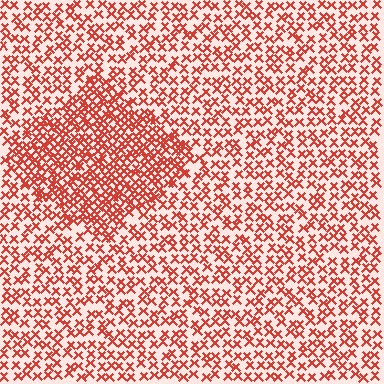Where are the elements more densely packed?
The elements are more densely packed inside the diamond boundary.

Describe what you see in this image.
The image contains small red elements arranged at two different densities. A diamond-shaped region is visible where the elements are more densely packed than the surrounding area.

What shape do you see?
I see a diamond.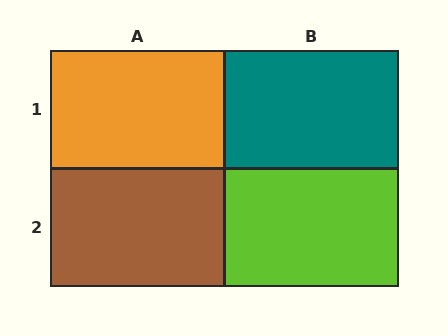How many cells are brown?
1 cell is brown.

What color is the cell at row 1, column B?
Teal.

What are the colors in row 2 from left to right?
Brown, lime.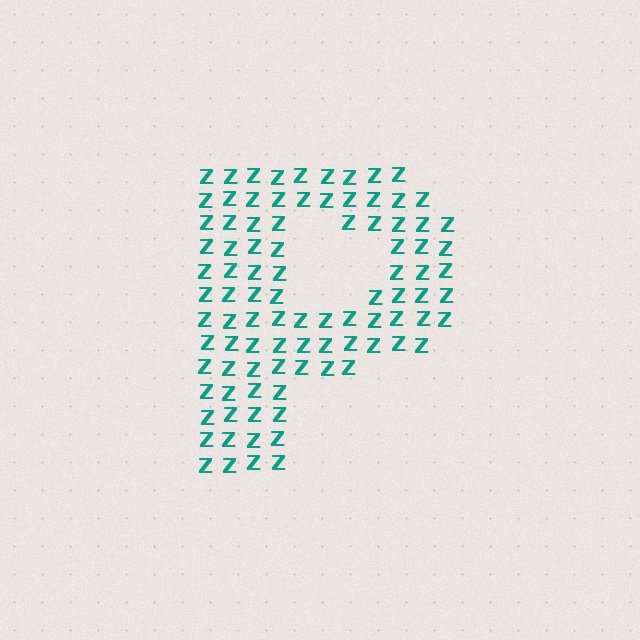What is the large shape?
The large shape is the letter P.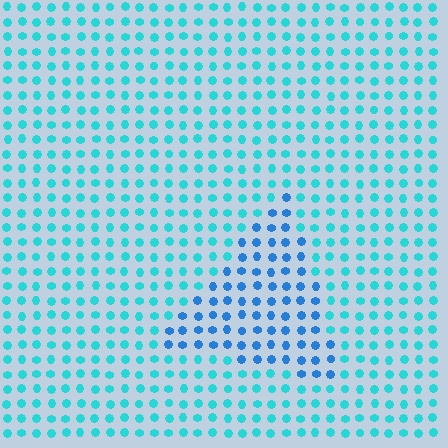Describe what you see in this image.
The image is filled with small cyan elements in a uniform arrangement. A triangle-shaped region is visible where the elements are tinted to a slightly different hue, forming a subtle color boundary.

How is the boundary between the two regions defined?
The boundary is defined purely by a slight shift in hue (about 31 degrees). Spacing, size, and orientation are identical on both sides.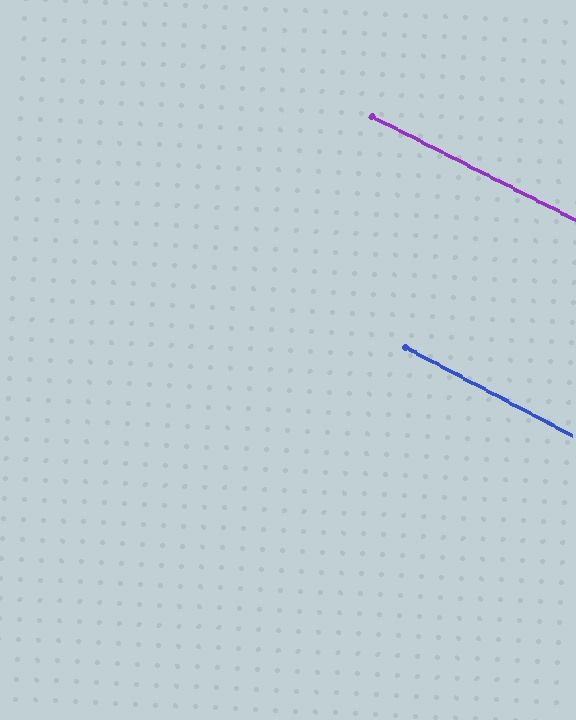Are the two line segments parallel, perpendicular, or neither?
Parallel — their directions differ by only 0.9°.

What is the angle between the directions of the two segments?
Approximately 1 degree.